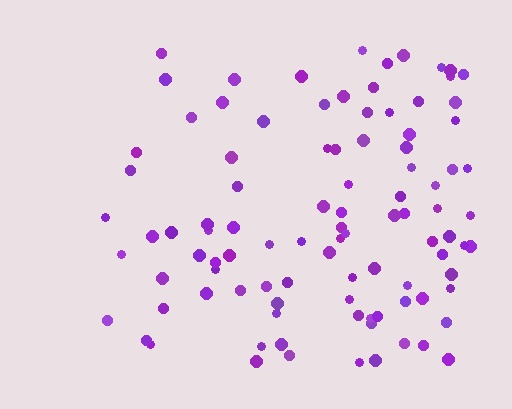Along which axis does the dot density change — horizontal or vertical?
Horizontal.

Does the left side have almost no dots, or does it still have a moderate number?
Still a moderate number, just noticeably fewer than the right.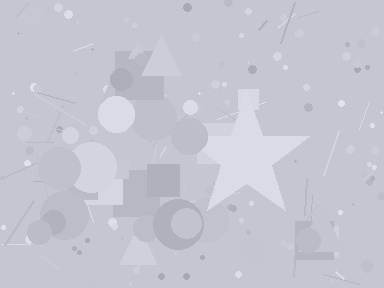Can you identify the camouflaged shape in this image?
The camouflaged shape is a star.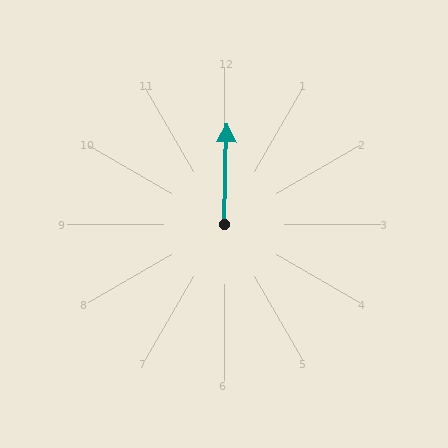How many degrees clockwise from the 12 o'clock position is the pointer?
Approximately 2 degrees.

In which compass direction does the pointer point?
North.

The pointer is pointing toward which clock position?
Roughly 12 o'clock.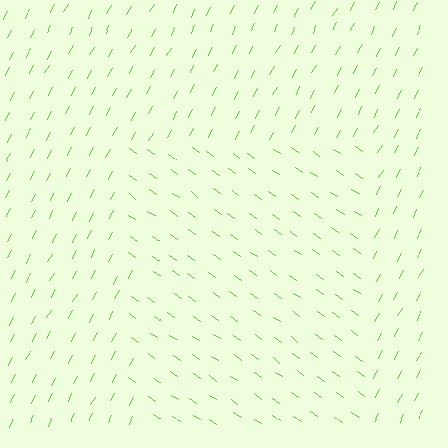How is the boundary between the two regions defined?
The boundary is defined purely by a change in line orientation (approximately 83 degrees difference). All lines are the same color and thickness.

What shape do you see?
I see a rectangle.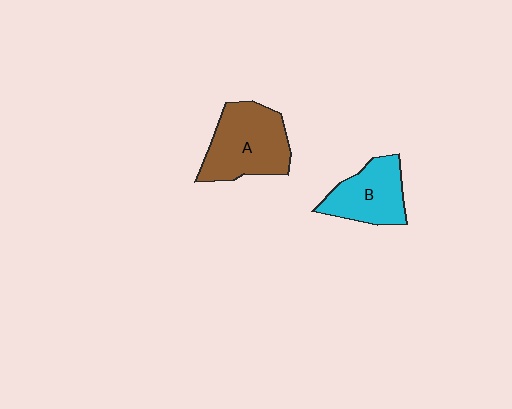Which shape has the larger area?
Shape A (brown).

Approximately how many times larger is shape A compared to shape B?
Approximately 1.3 times.